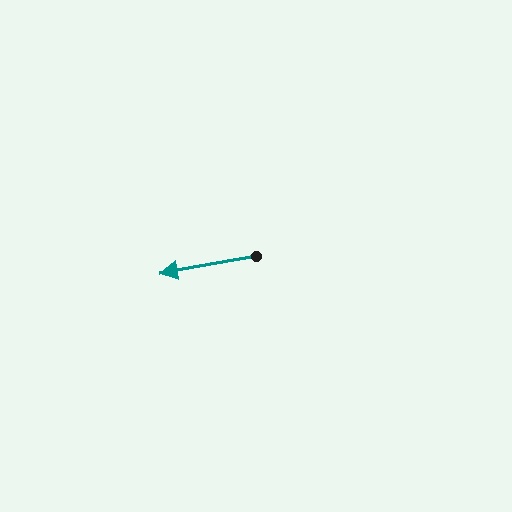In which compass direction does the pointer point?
West.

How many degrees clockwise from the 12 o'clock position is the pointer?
Approximately 260 degrees.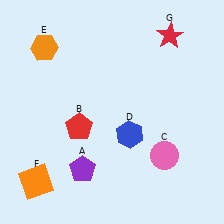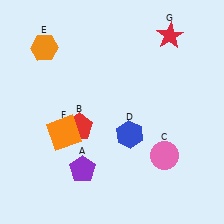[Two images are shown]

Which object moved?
The orange square (F) moved up.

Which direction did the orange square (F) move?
The orange square (F) moved up.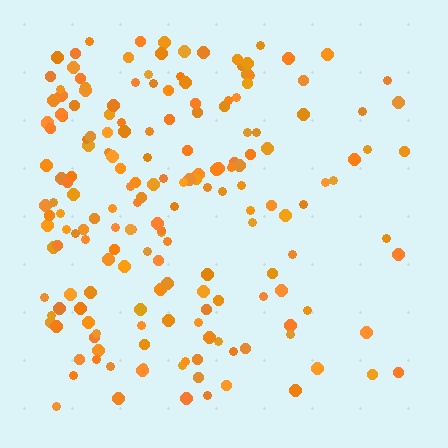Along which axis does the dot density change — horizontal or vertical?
Horizontal.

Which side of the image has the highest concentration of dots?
The left.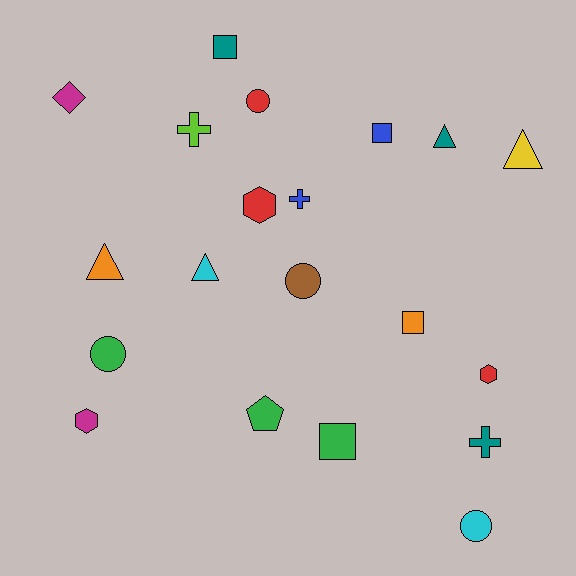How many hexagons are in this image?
There are 3 hexagons.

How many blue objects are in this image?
There are 2 blue objects.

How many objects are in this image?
There are 20 objects.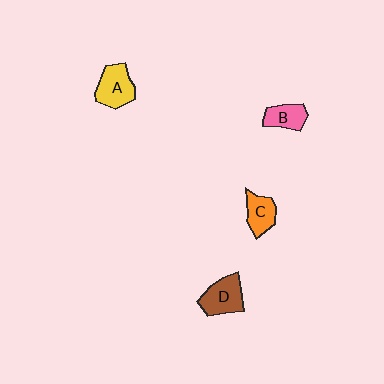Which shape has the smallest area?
Shape B (pink).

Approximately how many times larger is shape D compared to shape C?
Approximately 1.3 times.